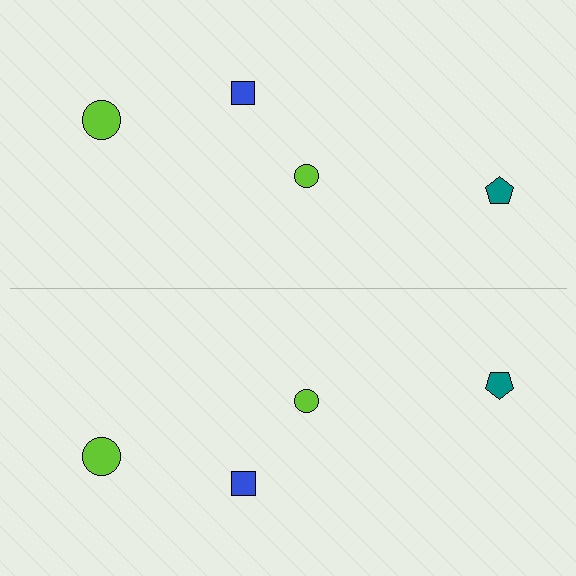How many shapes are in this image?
There are 8 shapes in this image.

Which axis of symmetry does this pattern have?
The pattern has a horizontal axis of symmetry running through the center of the image.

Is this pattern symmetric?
Yes, this pattern has bilateral (reflection) symmetry.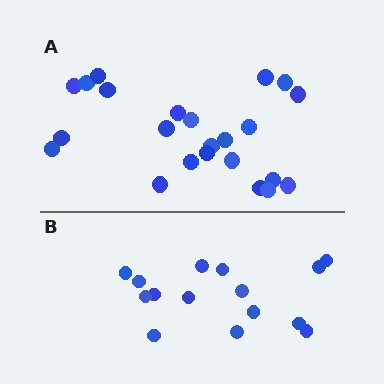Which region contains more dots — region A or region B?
Region A (the top region) has more dots.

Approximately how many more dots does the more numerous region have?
Region A has roughly 8 or so more dots than region B.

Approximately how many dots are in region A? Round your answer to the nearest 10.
About 20 dots. (The exact count is 23, which rounds to 20.)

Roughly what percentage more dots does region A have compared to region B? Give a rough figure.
About 55% more.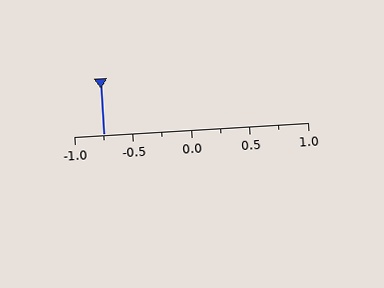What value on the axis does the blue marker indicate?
The marker indicates approximately -0.75.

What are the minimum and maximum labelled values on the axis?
The axis runs from -1.0 to 1.0.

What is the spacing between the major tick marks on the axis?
The major ticks are spaced 0.5 apart.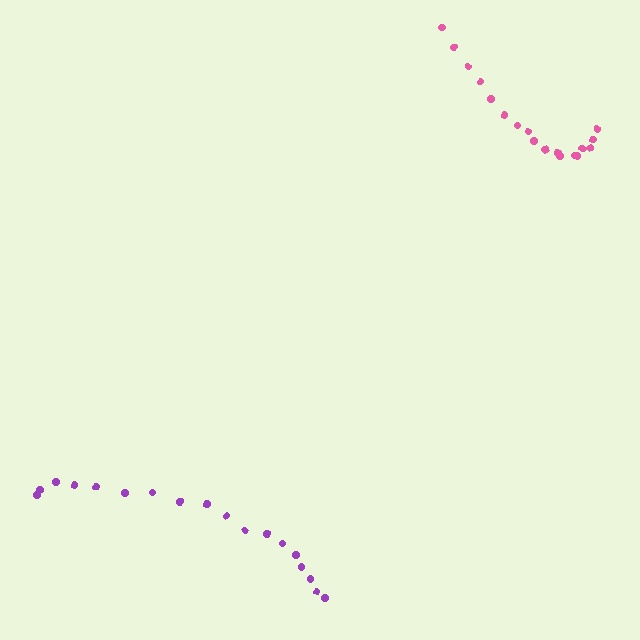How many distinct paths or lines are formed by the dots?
There are 2 distinct paths.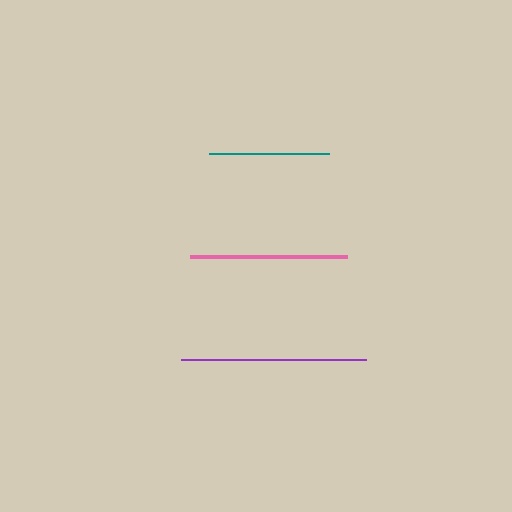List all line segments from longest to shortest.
From longest to shortest: purple, pink, teal.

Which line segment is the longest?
The purple line is the longest at approximately 185 pixels.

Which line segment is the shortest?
The teal line is the shortest at approximately 120 pixels.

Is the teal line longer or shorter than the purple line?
The purple line is longer than the teal line.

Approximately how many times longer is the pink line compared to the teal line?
The pink line is approximately 1.3 times the length of the teal line.